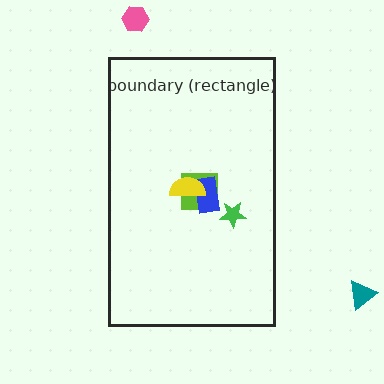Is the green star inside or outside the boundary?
Inside.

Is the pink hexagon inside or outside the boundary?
Outside.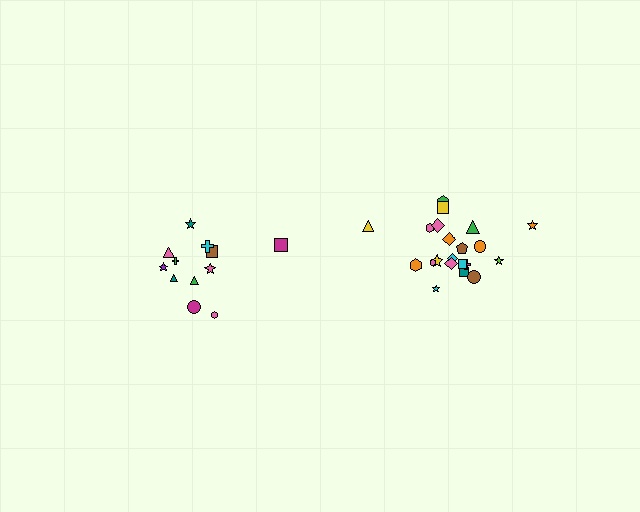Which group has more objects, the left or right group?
The right group.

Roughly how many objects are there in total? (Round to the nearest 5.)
Roughly 35 objects in total.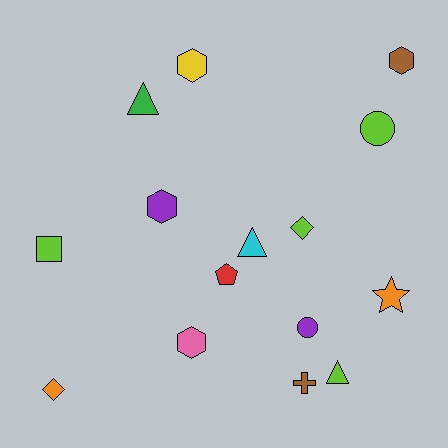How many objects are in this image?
There are 15 objects.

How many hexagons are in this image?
There are 4 hexagons.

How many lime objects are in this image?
There are 4 lime objects.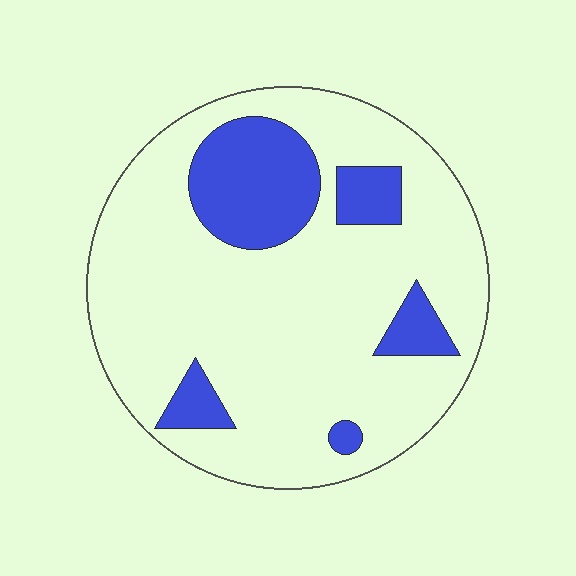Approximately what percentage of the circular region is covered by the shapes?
Approximately 20%.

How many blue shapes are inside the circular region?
5.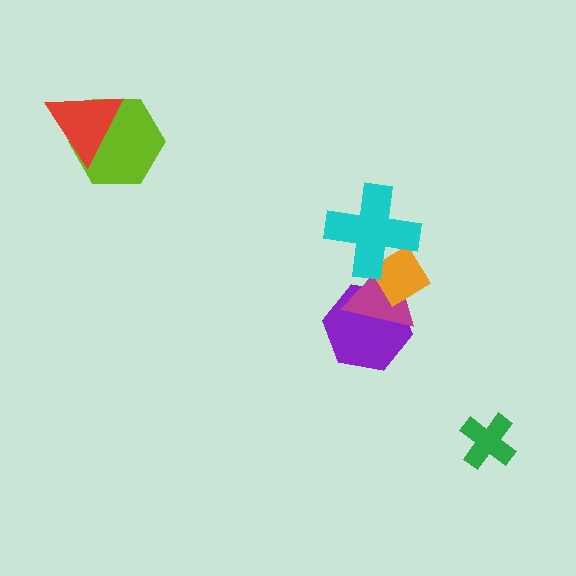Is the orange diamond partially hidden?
Yes, it is partially covered by another shape.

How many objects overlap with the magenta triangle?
3 objects overlap with the magenta triangle.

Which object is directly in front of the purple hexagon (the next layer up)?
The magenta triangle is directly in front of the purple hexagon.